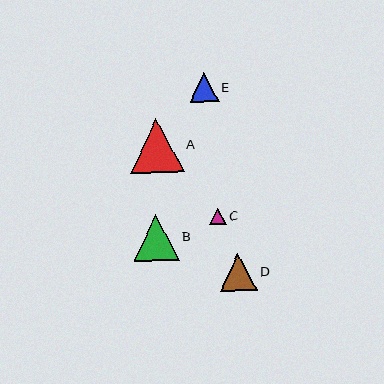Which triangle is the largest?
Triangle A is the largest with a size of approximately 54 pixels.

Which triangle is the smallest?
Triangle C is the smallest with a size of approximately 17 pixels.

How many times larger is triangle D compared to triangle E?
Triangle D is approximately 1.3 times the size of triangle E.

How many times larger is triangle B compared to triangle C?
Triangle B is approximately 2.8 times the size of triangle C.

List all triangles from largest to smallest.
From largest to smallest: A, B, D, E, C.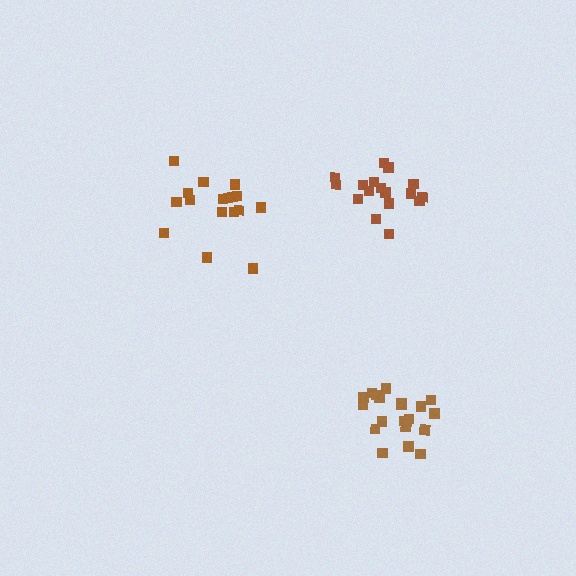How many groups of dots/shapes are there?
There are 3 groups.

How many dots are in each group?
Group 1: 17 dots, Group 2: 17 dots, Group 3: 20 dots (54 total).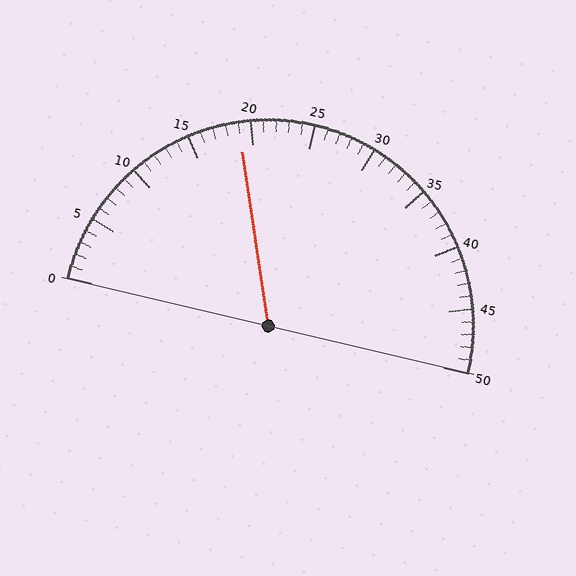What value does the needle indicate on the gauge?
The needle indicates approximately 19.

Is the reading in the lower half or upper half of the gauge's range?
The reading is in the lower half of the range (0 to 50).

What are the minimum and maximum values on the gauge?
The gauge ranges from 0 to 50.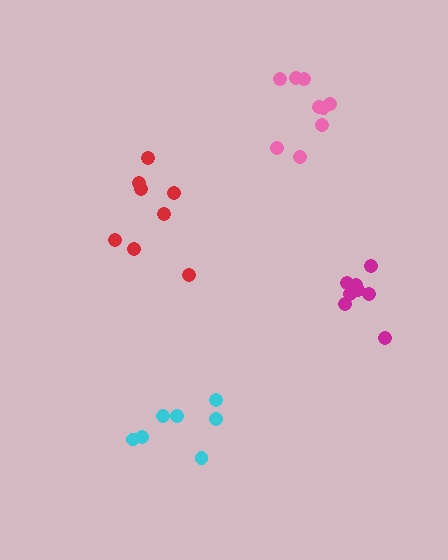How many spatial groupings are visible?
There are 4 spatial groupings.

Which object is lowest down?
The cyan cluster is bottommost.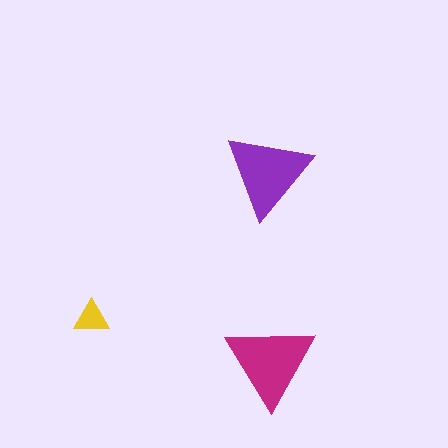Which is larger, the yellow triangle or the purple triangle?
The purple one.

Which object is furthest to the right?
The magenta triangle is rightmost.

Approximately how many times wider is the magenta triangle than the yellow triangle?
About 2.5 times wider.